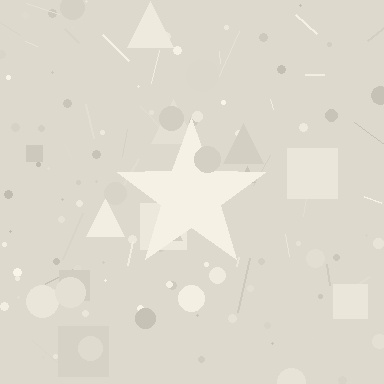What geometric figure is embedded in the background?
A star is embedded in the background.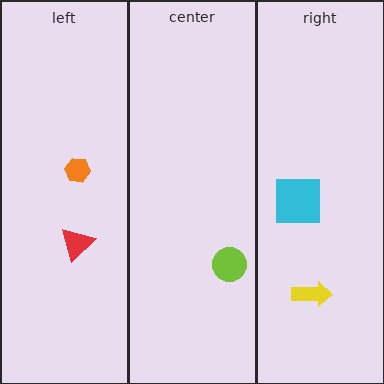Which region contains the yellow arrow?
The right region.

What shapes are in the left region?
The red triangle, the orange hexagon.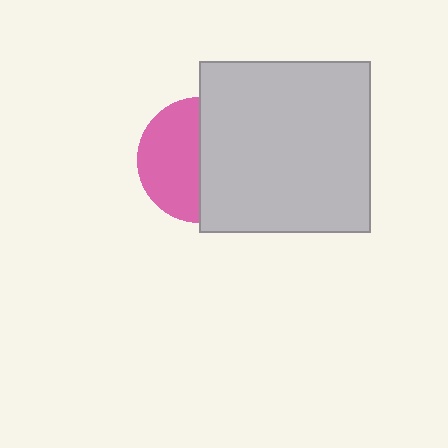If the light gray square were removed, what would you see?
You would see the complete pink circle.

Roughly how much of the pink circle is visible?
About half of it is visible (roughly 49%).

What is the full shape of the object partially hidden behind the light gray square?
The partially hidden object is a pink circle.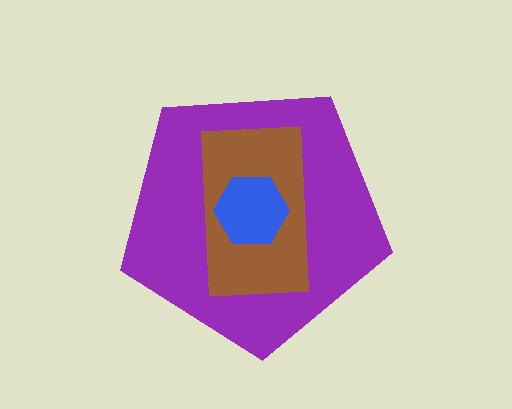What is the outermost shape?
The purple pentagon.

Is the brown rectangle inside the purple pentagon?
Yes.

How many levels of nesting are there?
3.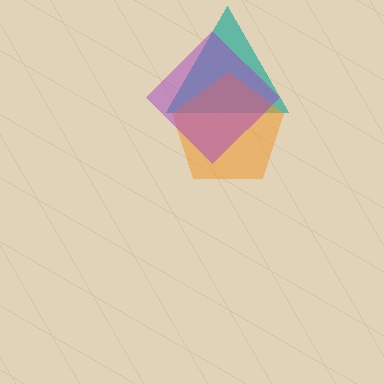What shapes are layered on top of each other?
The layered shapes are: a teal triangle, an orange pentagon, a purple diamond.